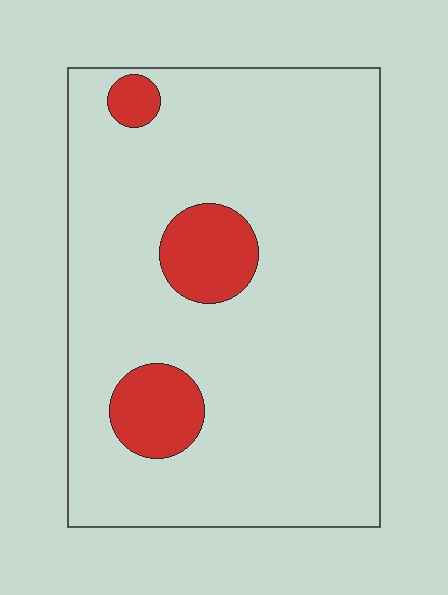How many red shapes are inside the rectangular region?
3.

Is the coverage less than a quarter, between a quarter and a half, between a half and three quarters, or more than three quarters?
Less than a quarter.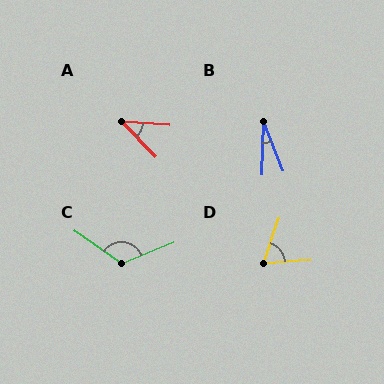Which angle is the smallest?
B, at approximately 23 degrees.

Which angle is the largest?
C, at approximately 124 degrees.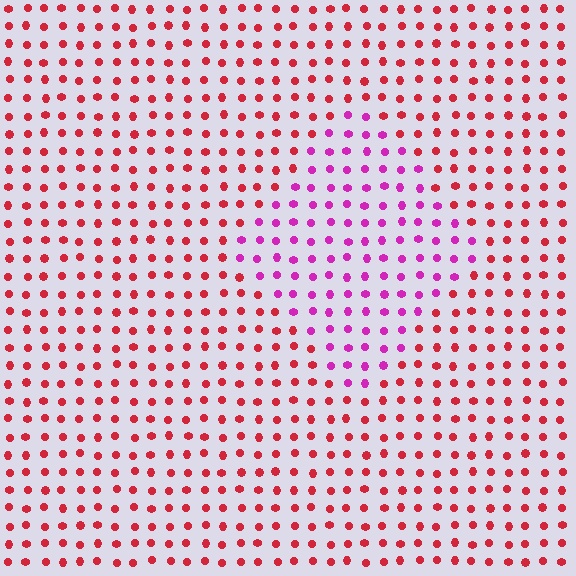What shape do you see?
I see a diamond.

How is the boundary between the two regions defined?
The boundary is defined purely by a slight shift in hue (about 44 degrees). Spacing, size, and orientation are identical on both sides.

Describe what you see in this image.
The image is filled with small red elements in a uniform arrangement. A diamond-shaped region is visible where the elements are tinted to a slightly different hue, forming a subtle color boundary.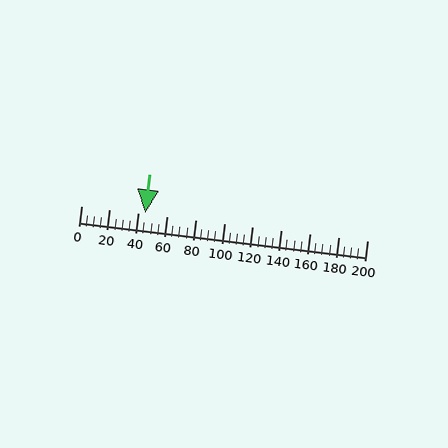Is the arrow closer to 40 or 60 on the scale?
The arrow is closer to 40.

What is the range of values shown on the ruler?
The ruler shows values from 0 to 200.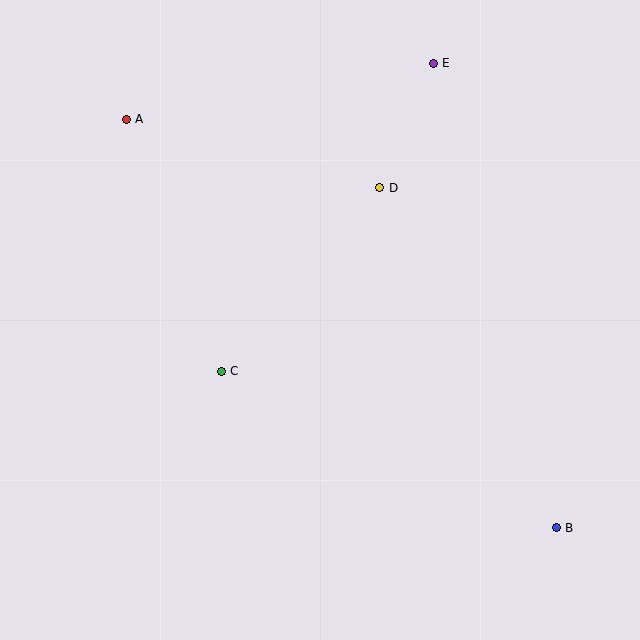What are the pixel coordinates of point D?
Point D is at (380, 188).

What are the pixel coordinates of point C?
Point C is at (221, 371).